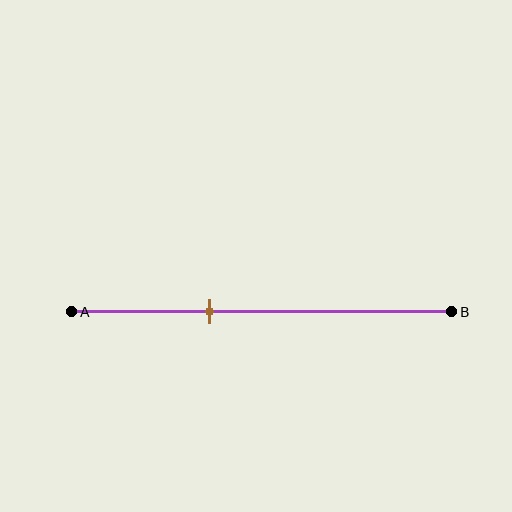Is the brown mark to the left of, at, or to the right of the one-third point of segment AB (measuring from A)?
The brown mark is approximately at the one-third point of segment AB.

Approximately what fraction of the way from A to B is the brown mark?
The brown mark is approximately 35% of the way from A to B.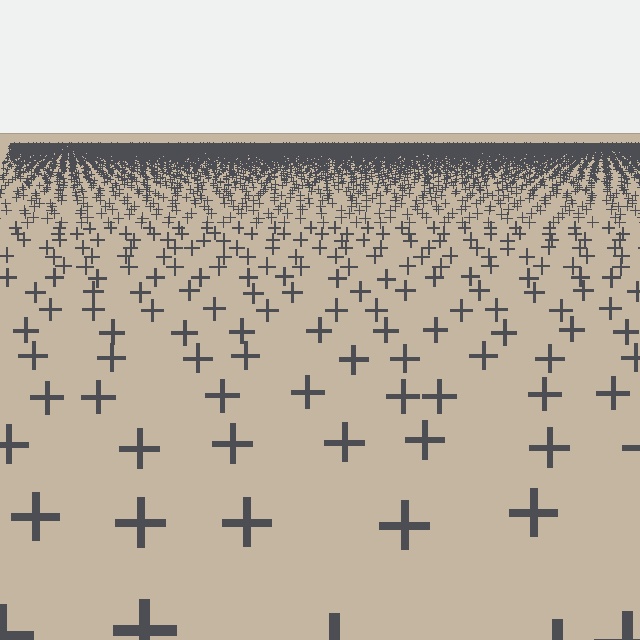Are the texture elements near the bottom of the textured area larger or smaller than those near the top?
Larger. Near the bottom, elements are closer to the viewer and appear at a bigger on-screen size.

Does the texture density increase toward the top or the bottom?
Density increases toward the top.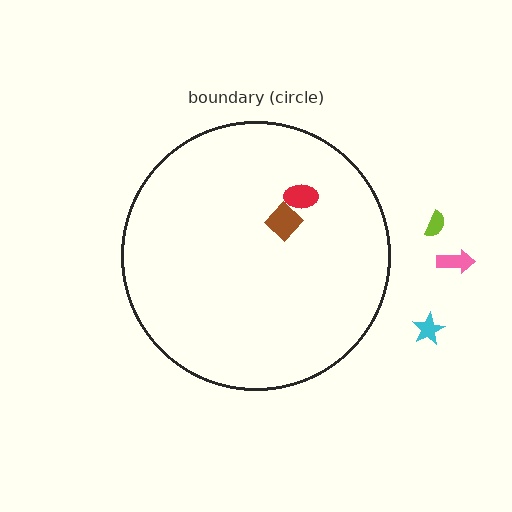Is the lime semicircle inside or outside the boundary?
Outside.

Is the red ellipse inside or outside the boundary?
Inside.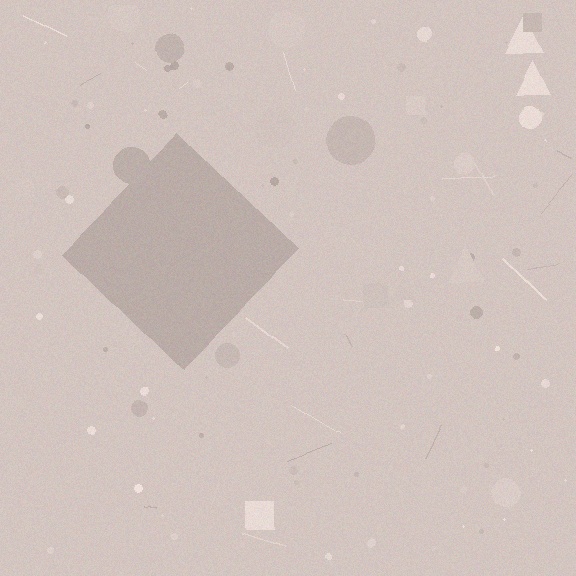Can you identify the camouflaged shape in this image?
The camouflaged shape is a diamond.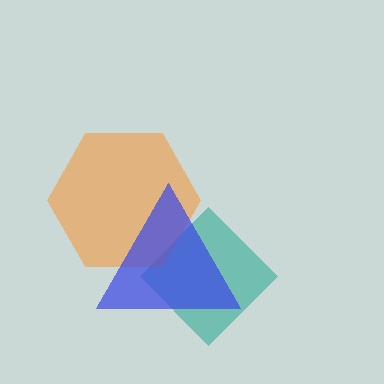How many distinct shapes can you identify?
There are 3 distinct shapes: a teal diamond, an orange hexagon, a blue triangle.